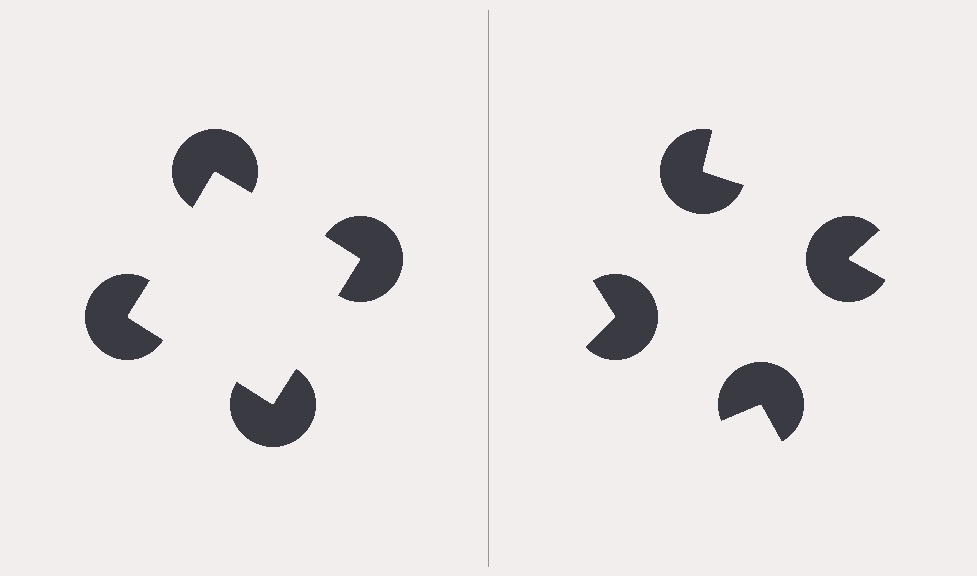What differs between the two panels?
The pac-man discs are positioned identically on both sides; only the wedge orientations differ. On the left they align to a square; on the right they are misaligned.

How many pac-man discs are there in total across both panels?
8 — 4 on each side.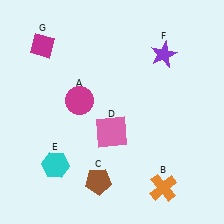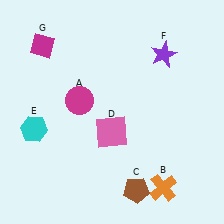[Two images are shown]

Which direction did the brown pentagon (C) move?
The brown pentagon (C) moved right.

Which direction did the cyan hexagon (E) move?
The cyan hexagon (E) moved up.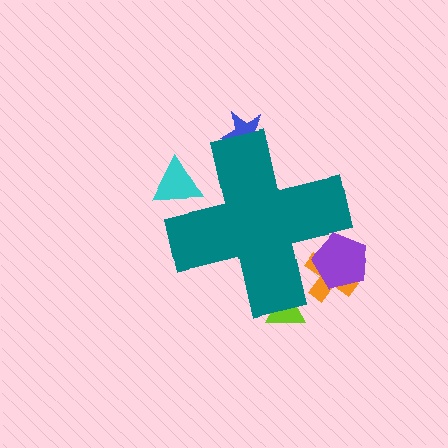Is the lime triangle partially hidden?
Yes, the lime triangle is partially hidden behind the teal cross.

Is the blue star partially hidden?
Yes, the blue star is partially hidden behind the teal cross.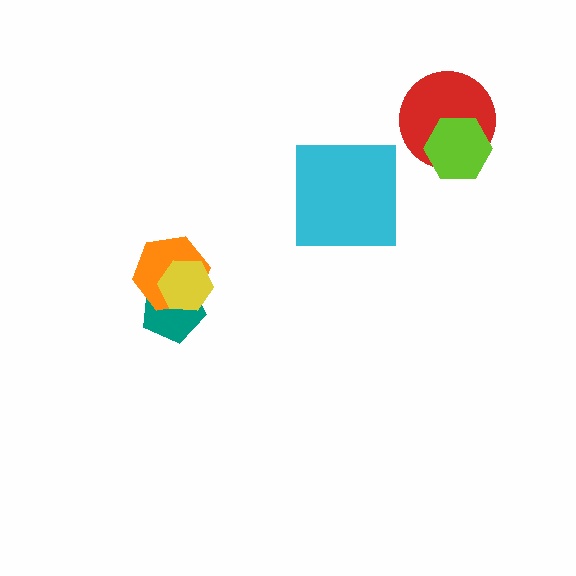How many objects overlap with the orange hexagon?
2 objects overlap with the orange hexagon.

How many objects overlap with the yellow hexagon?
2 objects overlap with the yellow hexagon.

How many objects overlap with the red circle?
1 object overlaps with the red circle.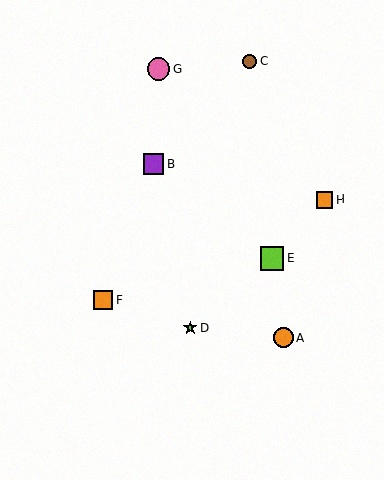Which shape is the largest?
The lime square (labeled E) is the largest.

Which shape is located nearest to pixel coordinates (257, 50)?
The brown circle (labeled C) at (250, 61) is nearest to that location.